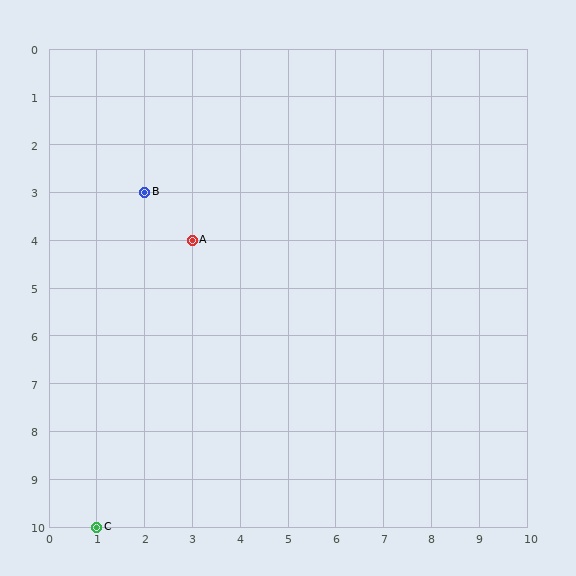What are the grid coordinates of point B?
Point B is at grid coordinates (2, 3).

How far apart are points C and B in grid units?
Points C and B are 1 column and 7 rows apart (about 7.1 grid units diagonally).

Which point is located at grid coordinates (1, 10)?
Point C is at (1, 10).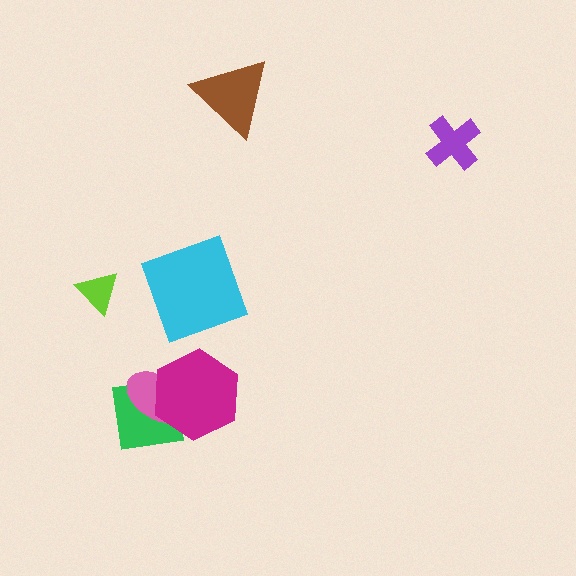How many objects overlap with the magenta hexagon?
2 objects overlap with the magenta hexagon.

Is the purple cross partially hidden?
No, no other shape covers it.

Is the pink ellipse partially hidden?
Yes, it is partially covered by another shape.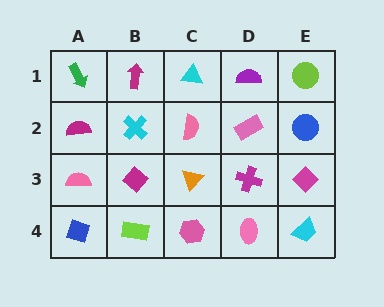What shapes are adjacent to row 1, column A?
A magenta semicircle (row 2, column A), a magenta arrow (row 1, column B).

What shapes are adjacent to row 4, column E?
A magenta diamond (row 3, column E), a pink ellipse (row 4, column D).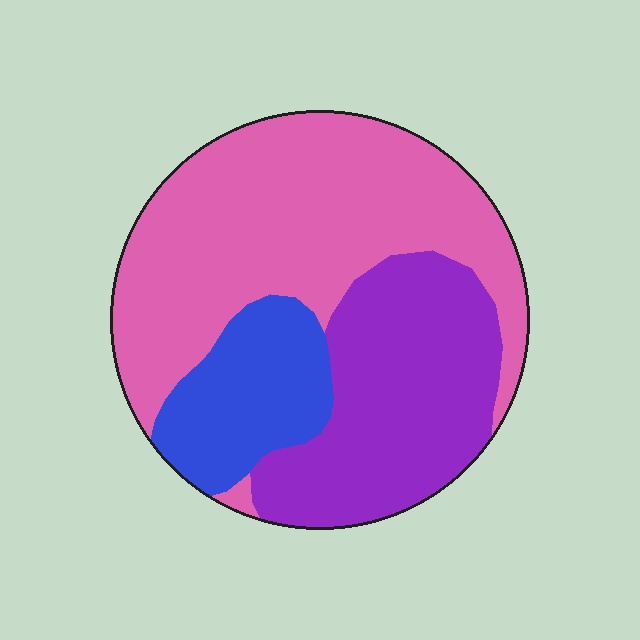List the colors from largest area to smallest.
From largest to smallest: pink, purple, blue.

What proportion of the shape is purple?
Purple covers 32% of the shape.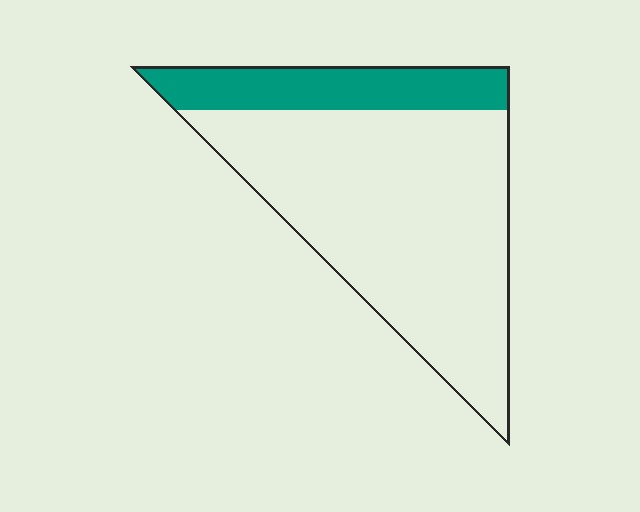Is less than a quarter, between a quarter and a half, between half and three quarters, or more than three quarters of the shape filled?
Less than a quarter.